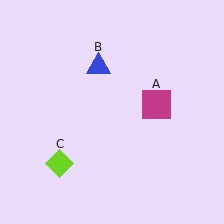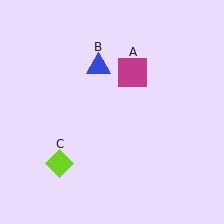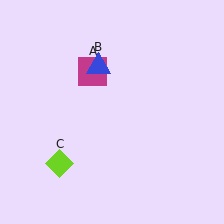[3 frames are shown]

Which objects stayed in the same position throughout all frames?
Blue triangle (object B) and lime diamond (object C) remained stationary.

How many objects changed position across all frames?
1 object changed position: magenta square (object A).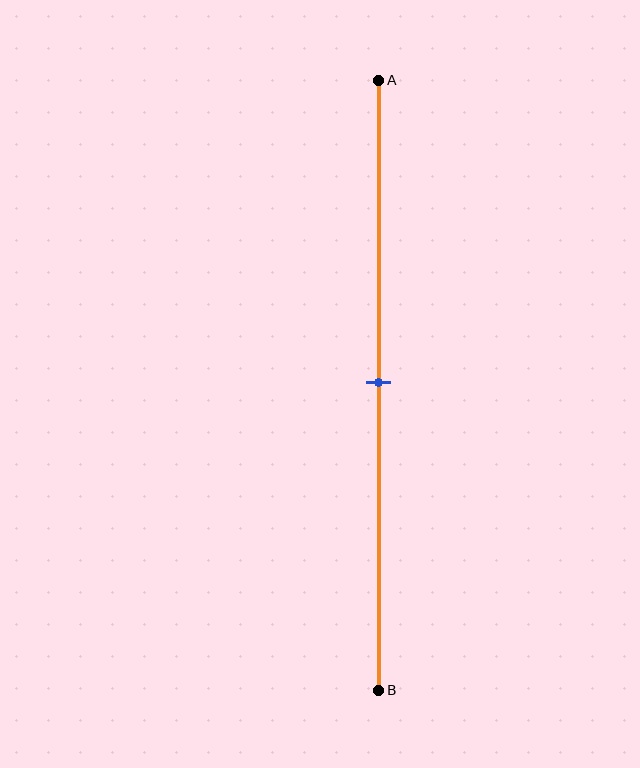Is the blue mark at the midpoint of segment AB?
Yes, the mark is approximately at the midpoint.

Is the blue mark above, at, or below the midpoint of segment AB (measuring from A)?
The blue mark is approximately at the midpoint of segment AB.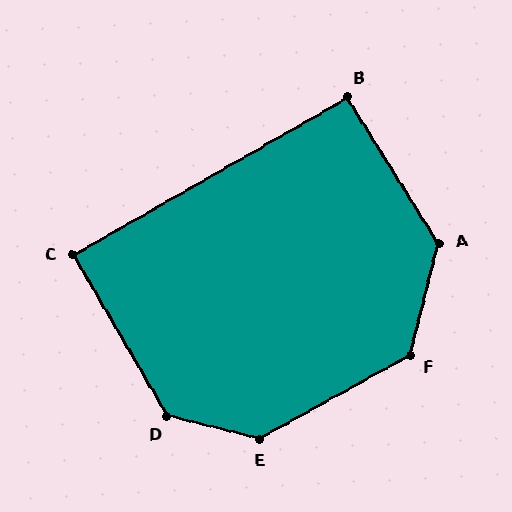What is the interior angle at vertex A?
Approximately 134 degrees (obtuse).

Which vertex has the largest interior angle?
E, at approximately 137 degrees.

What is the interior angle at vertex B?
Approximately 92 degrees (approximately right).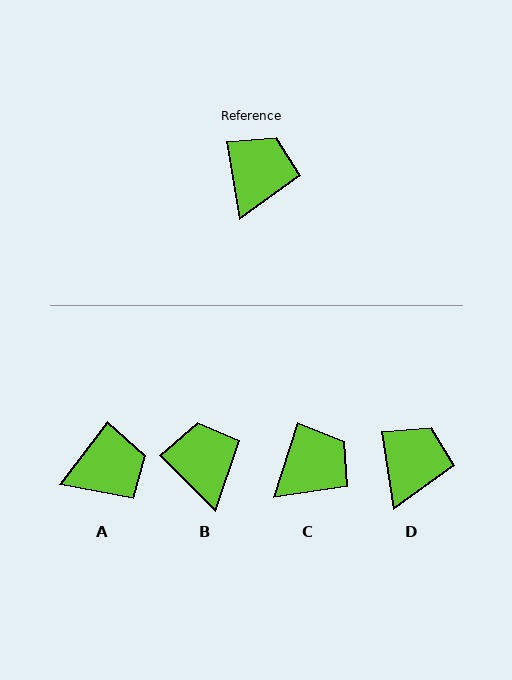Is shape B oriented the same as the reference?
No, it is off by about 36 degrees.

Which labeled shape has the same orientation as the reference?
D.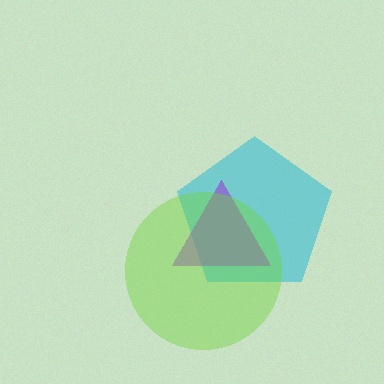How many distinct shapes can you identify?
There are 3 distinct shapes: a cyan pentagon, a purple triangle, a lime circle.